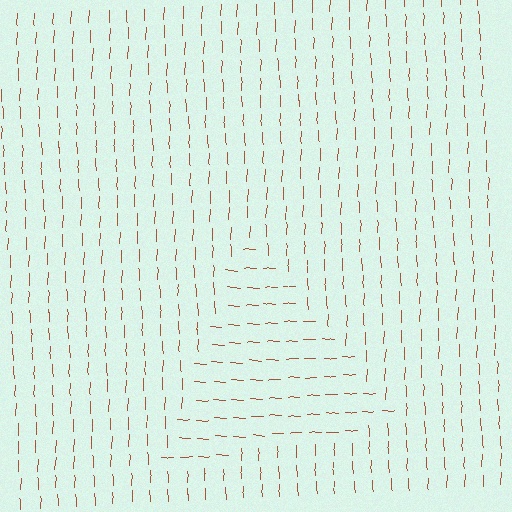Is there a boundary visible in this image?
Yes, there is a texture boundary formed by a change in line orientation.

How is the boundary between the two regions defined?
The boundary is defined purely by a change in line orientation (approximately 87 degrees difference). All lines are the same color and thickness.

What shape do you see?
I see a triangle.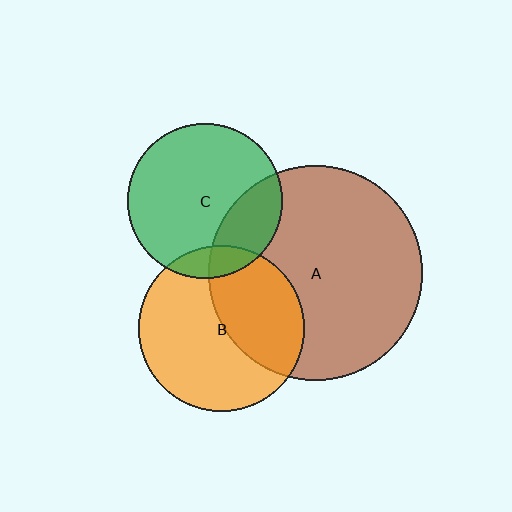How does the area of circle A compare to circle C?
Approximately 1.9 times.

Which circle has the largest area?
Circle A (brown).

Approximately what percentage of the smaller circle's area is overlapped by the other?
Approximately 40%.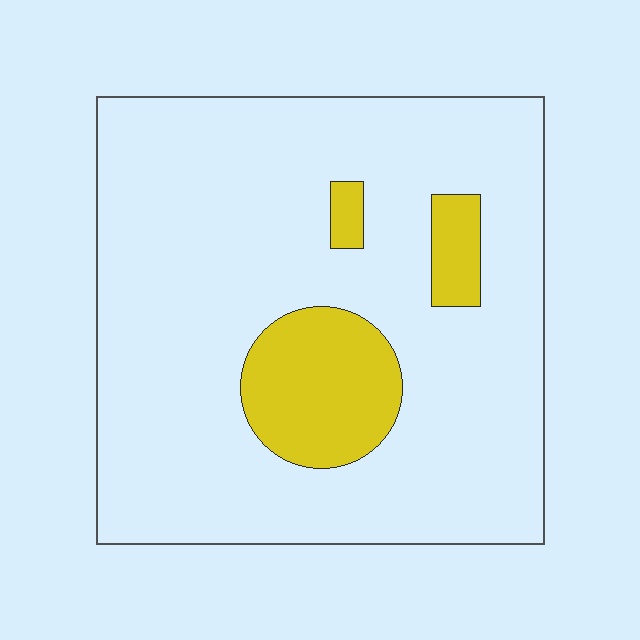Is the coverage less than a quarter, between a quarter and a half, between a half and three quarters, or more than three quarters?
Less than a quarter.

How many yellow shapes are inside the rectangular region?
3.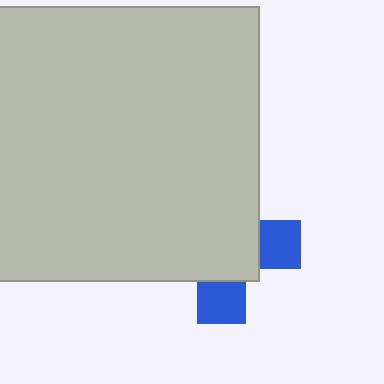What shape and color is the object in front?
The object in front is a light gray rectangle.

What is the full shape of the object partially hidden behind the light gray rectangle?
The partially hidden object is a blue cross.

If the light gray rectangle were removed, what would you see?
You would see the complete blue cross.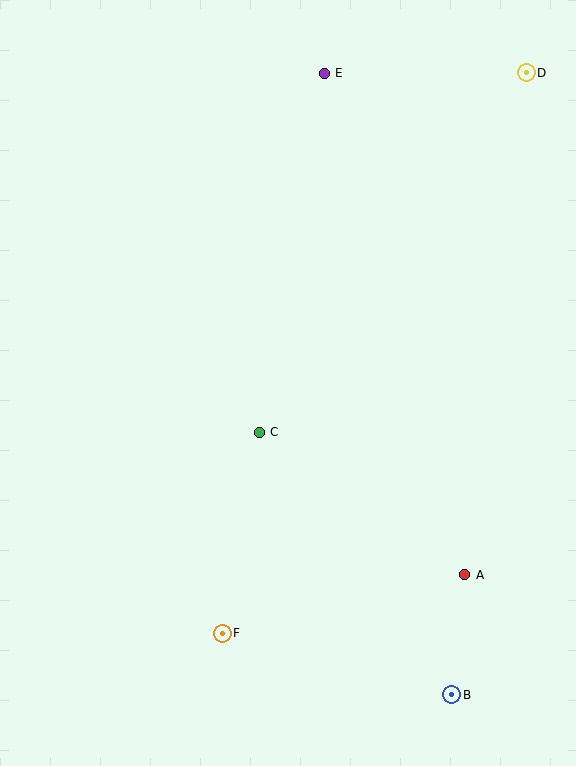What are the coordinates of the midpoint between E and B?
The midpoint between E and B is at (388, 384).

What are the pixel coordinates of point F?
Point F is at (222, 633).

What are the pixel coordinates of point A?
Point A is at (465, 575).